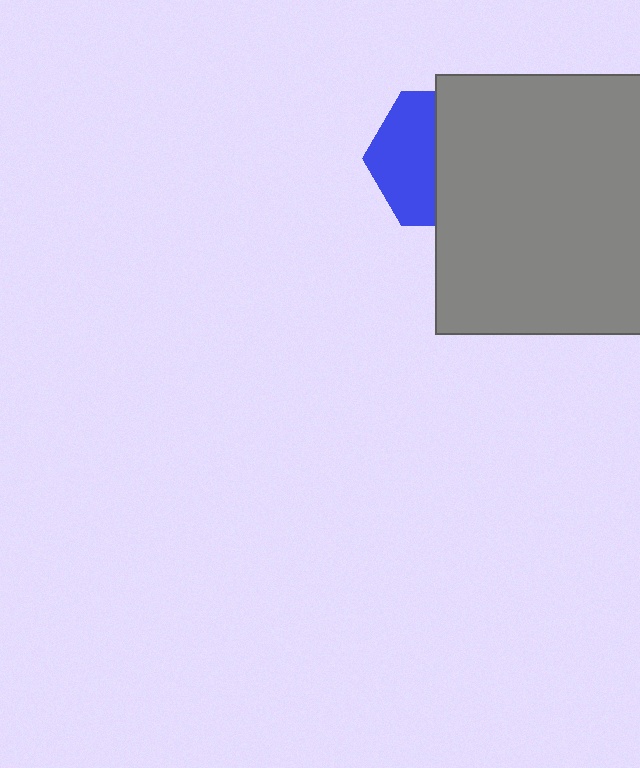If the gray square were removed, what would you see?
You would see the complete blue hexagon.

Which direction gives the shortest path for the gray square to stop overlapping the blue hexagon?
Moving right gives the shortest separation.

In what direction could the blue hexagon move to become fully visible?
The blue hexagon could move left. That would shift it out from behind the gray square entirely.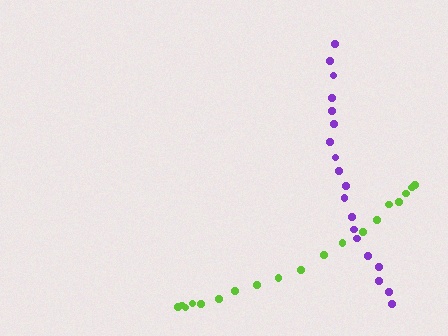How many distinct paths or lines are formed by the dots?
There are 2 distinct paths.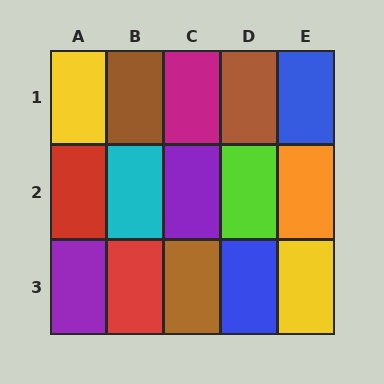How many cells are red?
2 cells are red.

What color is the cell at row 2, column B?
Cyan.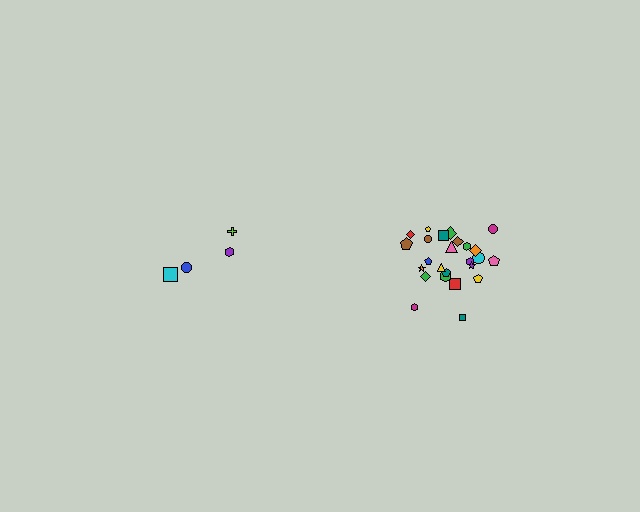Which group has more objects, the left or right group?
The right group.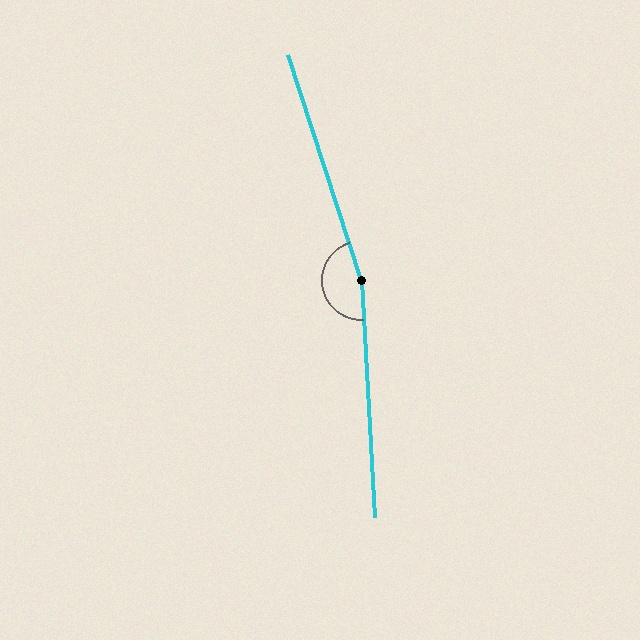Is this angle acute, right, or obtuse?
It is obtuse.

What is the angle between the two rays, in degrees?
Approximately 165 degrees.